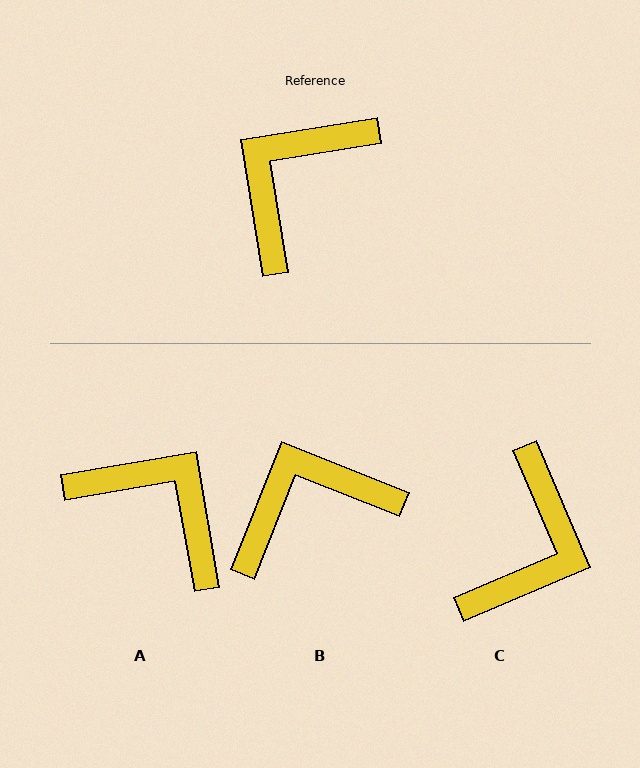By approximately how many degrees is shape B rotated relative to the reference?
Approximately 31 degrees clockwise.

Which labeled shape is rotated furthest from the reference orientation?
C, about 166 degrees away.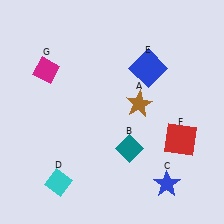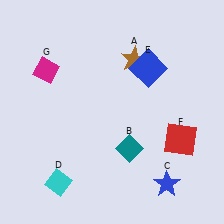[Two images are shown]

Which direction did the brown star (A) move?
The brown star (A) moved up.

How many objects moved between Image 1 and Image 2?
1 object moved between the two images.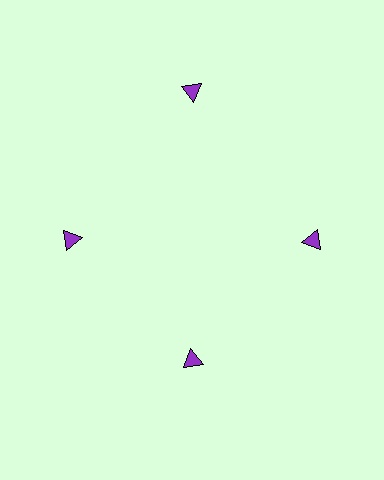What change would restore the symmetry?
The symmetry would be restored by moving it inward, back onto the ring so that all 4 triangles sit at equal angles and equal distance from the center.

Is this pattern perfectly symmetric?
No. The 4 purple triangles are arranged in a ring, but one element near the 12 o'clock position is pushed outward from the center, breaking the 4-fold rotational symmetry.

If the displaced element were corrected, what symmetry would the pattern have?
It would have 4-fold rotational symmetry — the pattern would map onto itself every 90 degrees.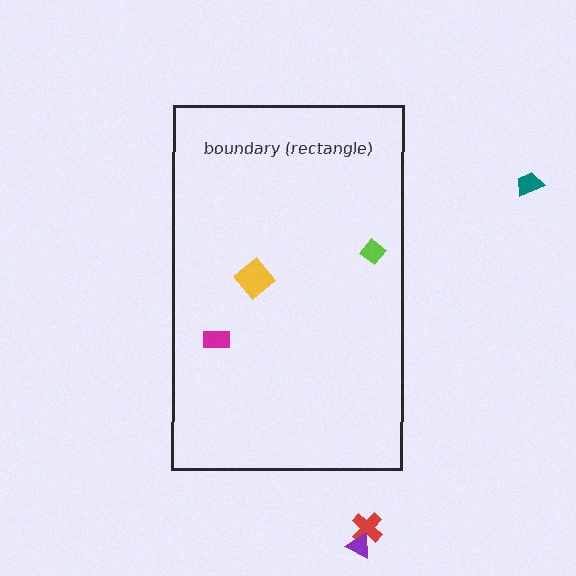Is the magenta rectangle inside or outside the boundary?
Inside.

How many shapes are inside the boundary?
3 inside, 3 outside.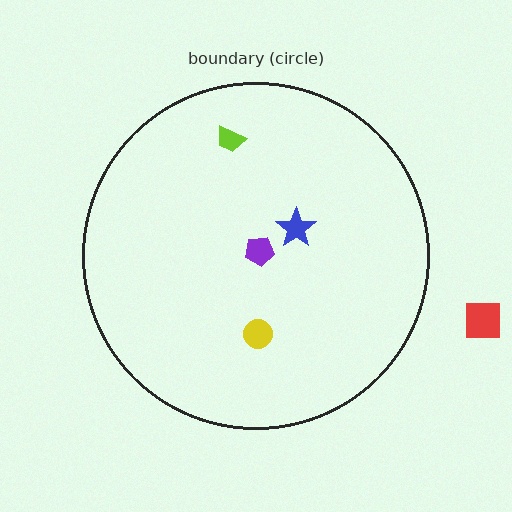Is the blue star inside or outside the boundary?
Inside.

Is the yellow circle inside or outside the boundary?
Inside.